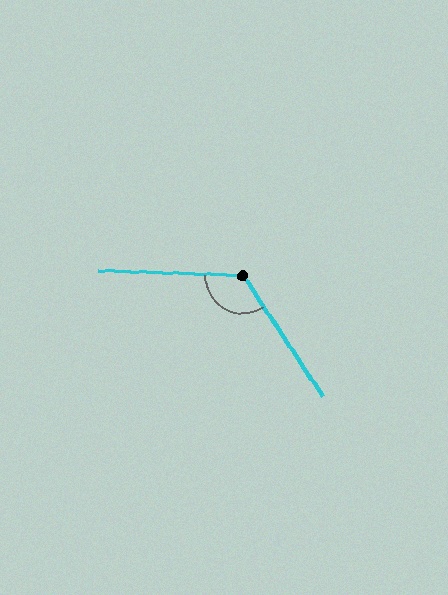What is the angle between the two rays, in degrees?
Approximately 125 degrees.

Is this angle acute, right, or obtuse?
It is obtuse.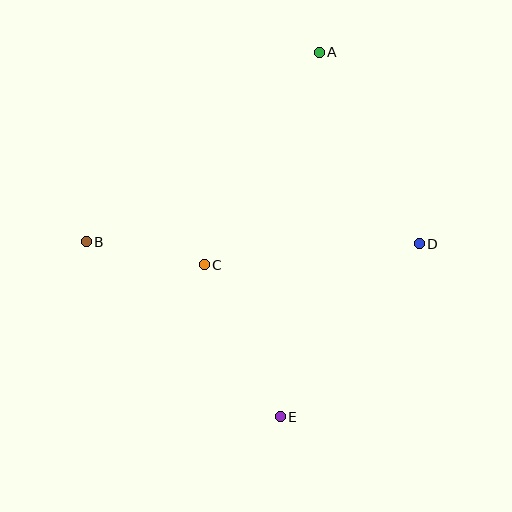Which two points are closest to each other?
Points B and C are closest to each other.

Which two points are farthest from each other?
Points A and E are farthest from each other.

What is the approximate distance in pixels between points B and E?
The distance between B and E is approximately 261 pixels.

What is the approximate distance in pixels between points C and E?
The distance between C and E is approximately 170 pixels.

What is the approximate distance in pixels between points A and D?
The distance between A and D is approximately 216 pixels.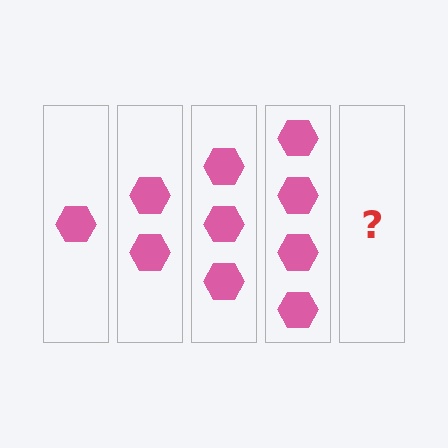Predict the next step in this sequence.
The next step is 5 hexagons.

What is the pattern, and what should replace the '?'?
The pattern is that each step adds one more hexagon. The '?' should be 5 hexagons.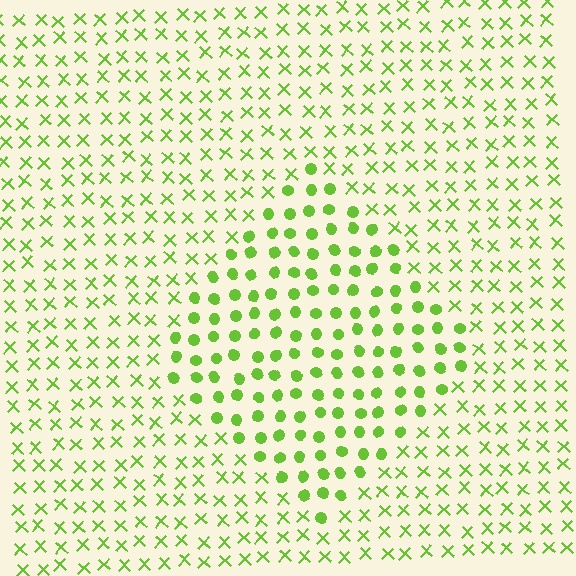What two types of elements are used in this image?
The image uses circles inside the diamond region and X marks outside it.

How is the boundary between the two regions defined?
The boundary is defined by a change in element shape: circles inside vs. X marks outside. All elements share the same color and spacing.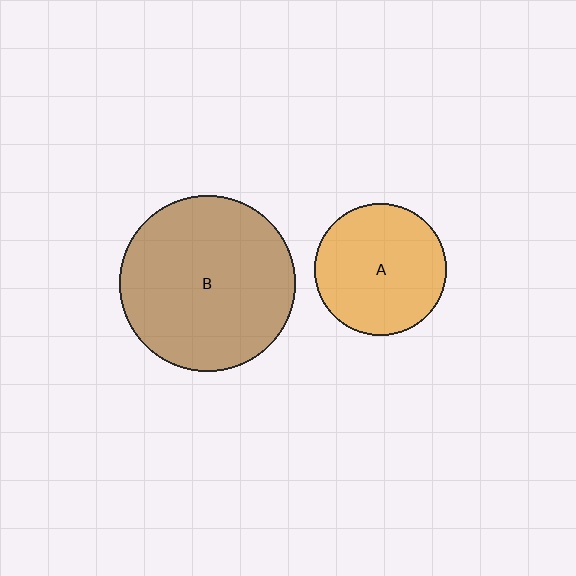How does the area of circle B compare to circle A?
Approximately 1.8 times.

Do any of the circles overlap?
No, none of the circles overlap.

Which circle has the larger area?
Circle B (brown).